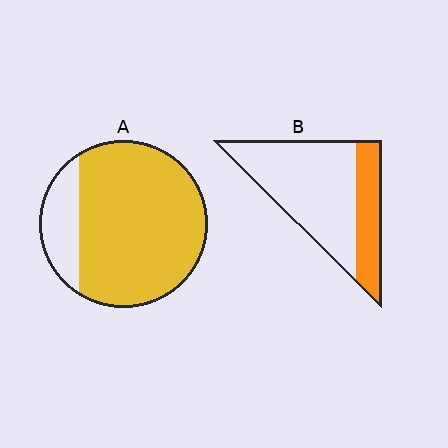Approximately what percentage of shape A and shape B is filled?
A is approximately 80% and B is approximately 30%.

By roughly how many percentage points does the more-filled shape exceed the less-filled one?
By roughly 55 percentage points (A over B).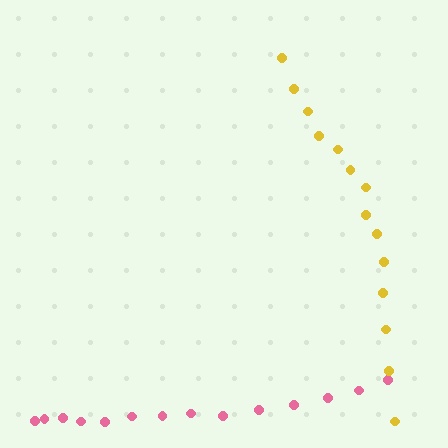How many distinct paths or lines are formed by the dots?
There are 2 distinct paths.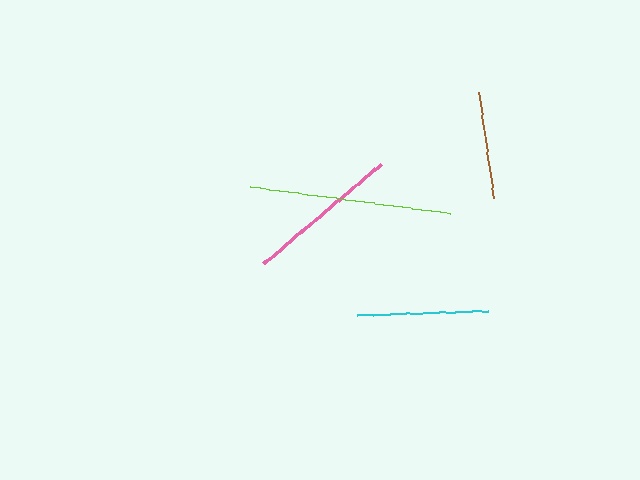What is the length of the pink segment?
The pink segment is approximately 154 pixels long.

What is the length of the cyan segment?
The cyan segment is approximately 131 pixels long.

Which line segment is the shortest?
The brown line is the shortest at approximately 106 pixels.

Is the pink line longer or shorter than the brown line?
The pink line is longer than the brown line.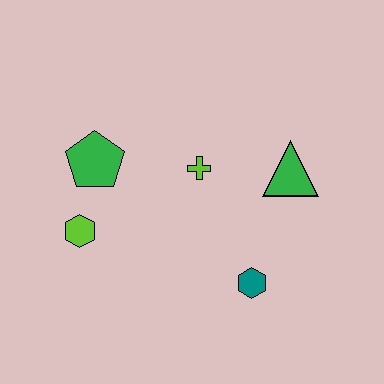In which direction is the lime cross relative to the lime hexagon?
The lime cross is to the right of the lime hexagon.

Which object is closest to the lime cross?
The green triangle is closest to the lime cross.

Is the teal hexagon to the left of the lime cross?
No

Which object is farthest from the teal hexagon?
The green pentagon is farthest from the teal hexagon.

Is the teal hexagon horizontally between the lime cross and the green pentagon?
No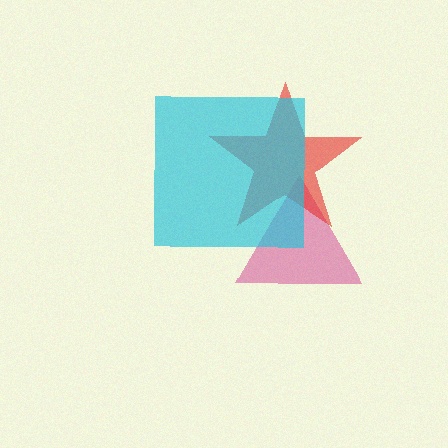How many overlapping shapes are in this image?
There are 3 overlapping shapes in the image.